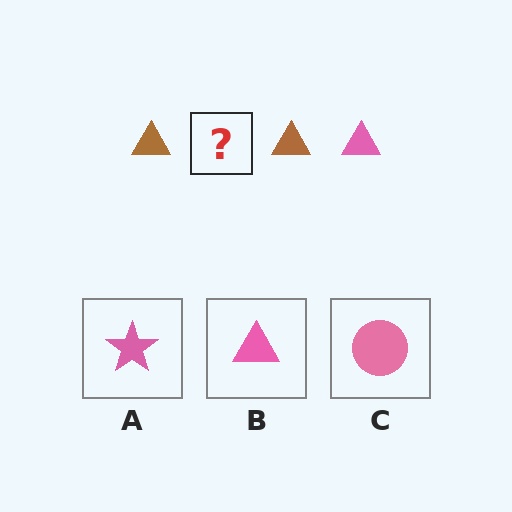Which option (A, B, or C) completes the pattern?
B.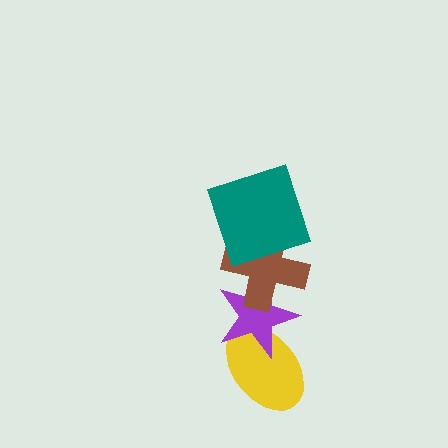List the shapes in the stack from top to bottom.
From top to bottom: the teal square, the brown cross, the purple star, the yellow ellipse.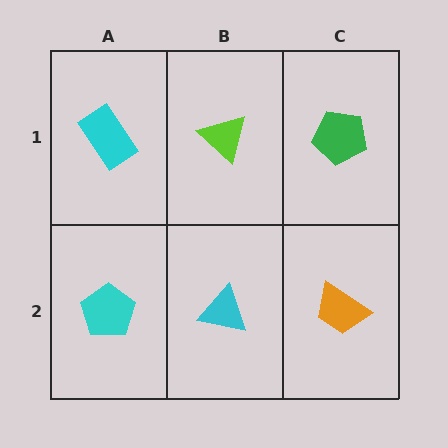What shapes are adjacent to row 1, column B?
A cyan triangle (row 2, column B), a cyan rectangle (row 1, column A), a green pentagon (row 1, column C).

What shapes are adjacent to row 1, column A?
A cyan pentagon (row 2, column A), a lime triangle (row 1, column B).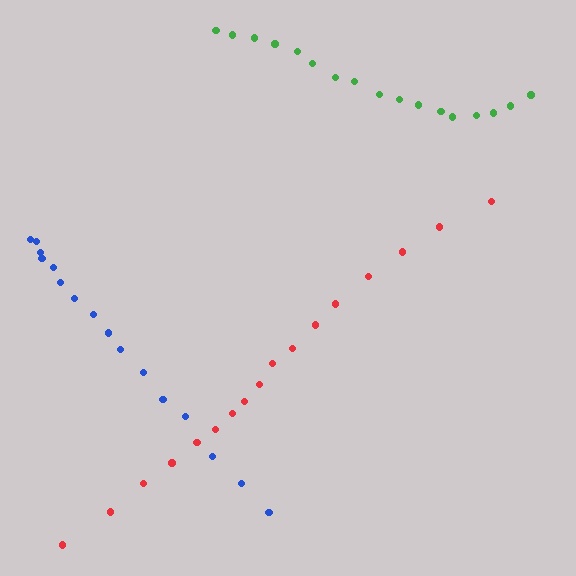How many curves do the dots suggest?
There are 3 distinct paths.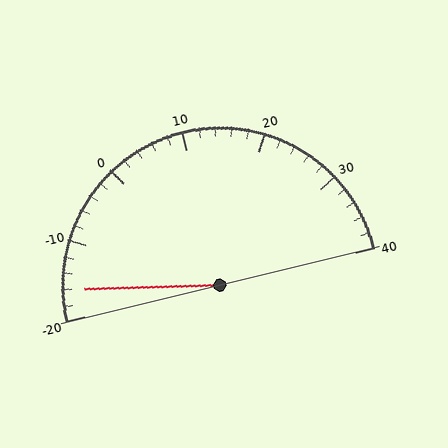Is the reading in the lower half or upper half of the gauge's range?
The reading is in the lower half of the range (-20 to 40).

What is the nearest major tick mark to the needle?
The nearest major tick mark is -20.